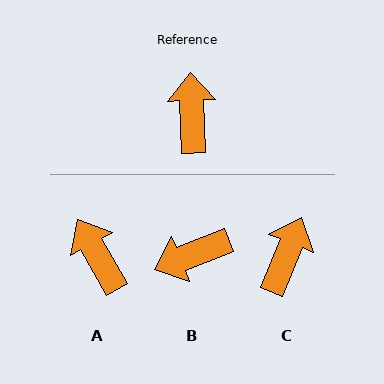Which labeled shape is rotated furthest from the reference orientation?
B, about 109 degrees away.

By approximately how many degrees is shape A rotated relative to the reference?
Approximately 27 degrees counter-clockwise.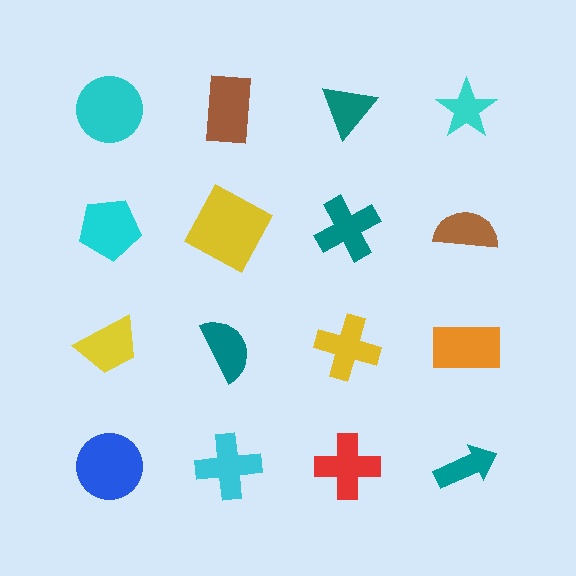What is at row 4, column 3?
A red cross.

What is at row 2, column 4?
A brown semicircle.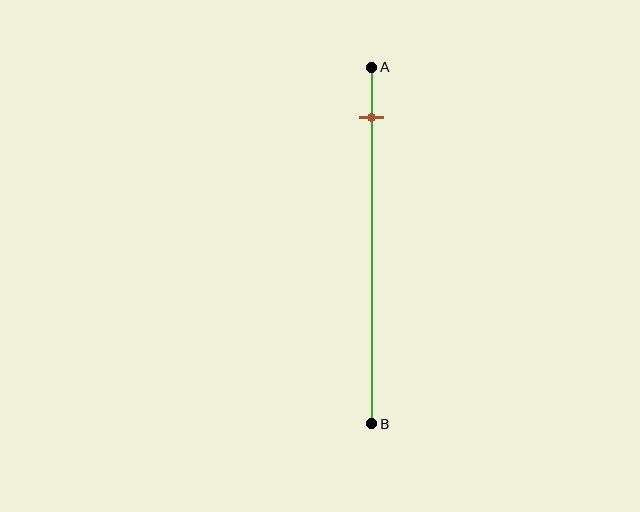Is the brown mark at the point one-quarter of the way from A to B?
No, the mark is at about 15% from A, not at the 25% one-quarter point.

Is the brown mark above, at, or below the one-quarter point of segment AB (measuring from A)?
The brown mark is above the one-quarter point of segment AB.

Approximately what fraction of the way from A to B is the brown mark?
The brown mark is approximately 15% of the way from A to B.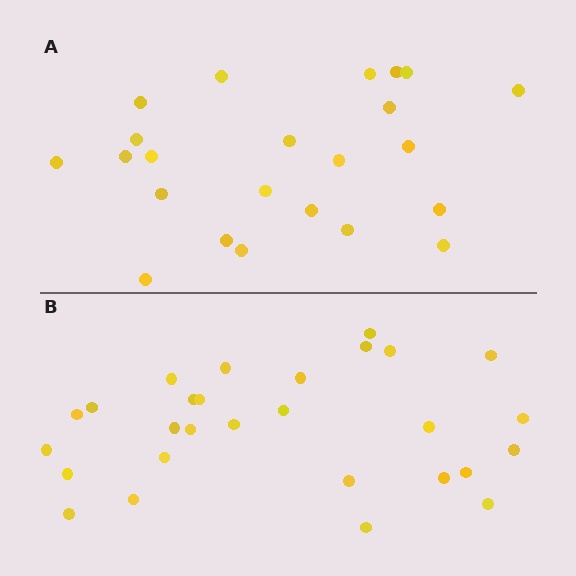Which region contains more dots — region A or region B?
Region B (the bottom region) has more dots.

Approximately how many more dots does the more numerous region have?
Region B has about 5 more dots than region A.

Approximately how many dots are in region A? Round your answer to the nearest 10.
About 20 dots. (The exact count is 23, which rounds to 20.)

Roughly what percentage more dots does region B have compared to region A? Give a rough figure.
About 20% more.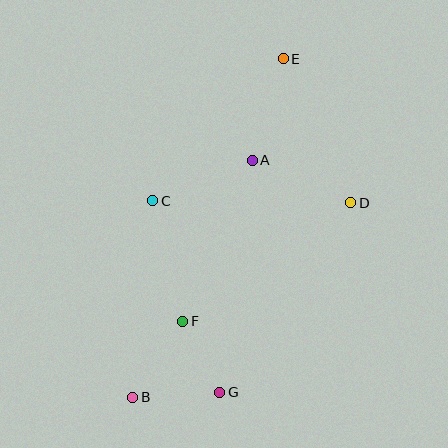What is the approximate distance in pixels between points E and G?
The distance between E and G is approximately 340 pixels.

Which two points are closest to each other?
Points F and G are closest to each other.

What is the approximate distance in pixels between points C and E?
The distance between C and E is approximately 193 pixels.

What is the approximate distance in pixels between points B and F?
The distance between B and F is approximately 91 pixels.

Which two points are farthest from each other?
Points B and E are farthest from each other.